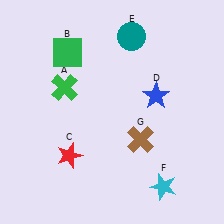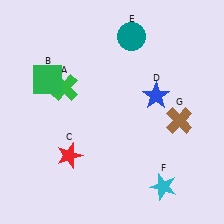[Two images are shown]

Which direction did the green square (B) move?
The green square (B) moved down.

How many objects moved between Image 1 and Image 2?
2 objects moved between the two images.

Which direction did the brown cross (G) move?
The brown cross (G) moved right.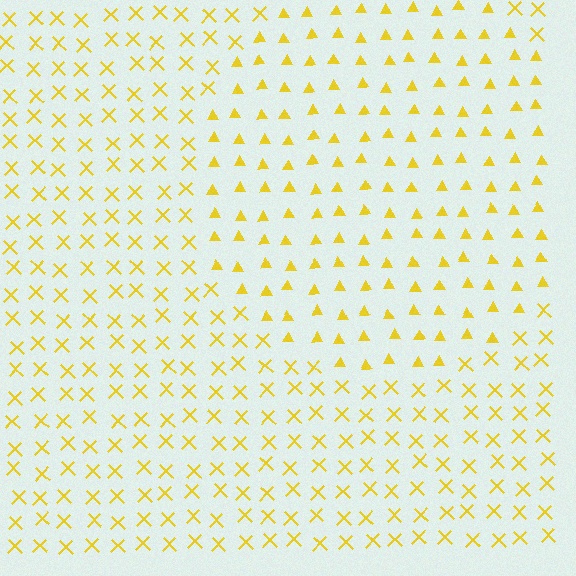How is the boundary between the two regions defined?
The boundary is defined by a change in element shape: triangles inside vs. X marks outside. All elements share the same color and spacing.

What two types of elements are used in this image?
The image uses triangles inside the circle region and X marks outside it.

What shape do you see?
I see a circle.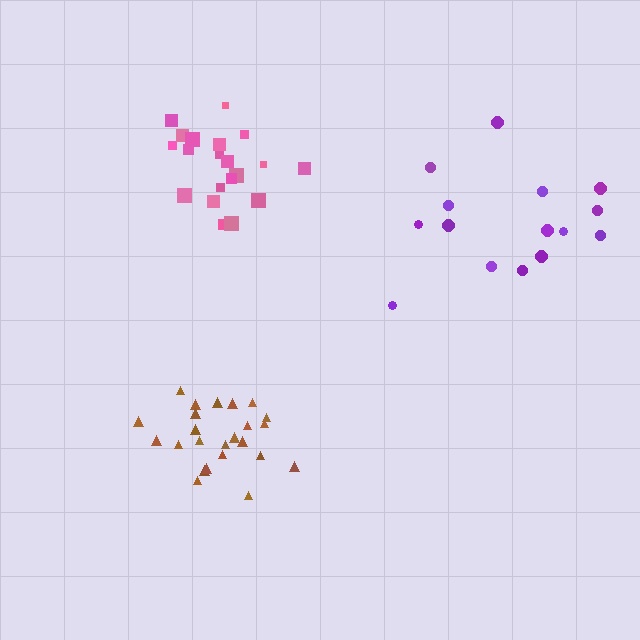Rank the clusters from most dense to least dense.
brown, pink, purple.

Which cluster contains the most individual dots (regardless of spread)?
Brown (24).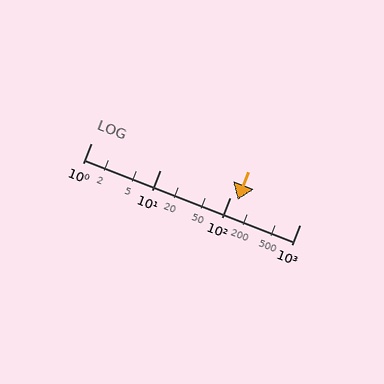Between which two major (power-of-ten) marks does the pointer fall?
The pointer is between 100 and 1000.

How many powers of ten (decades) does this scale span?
The scale spans 3 decades, from 1 to 1000.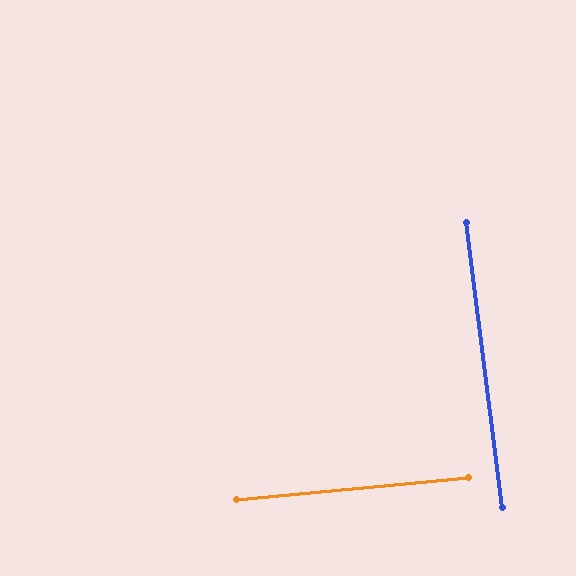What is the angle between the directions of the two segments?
Approximately 88 degrees.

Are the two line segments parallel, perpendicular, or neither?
Perpendicular — they meet at approximately 88°.